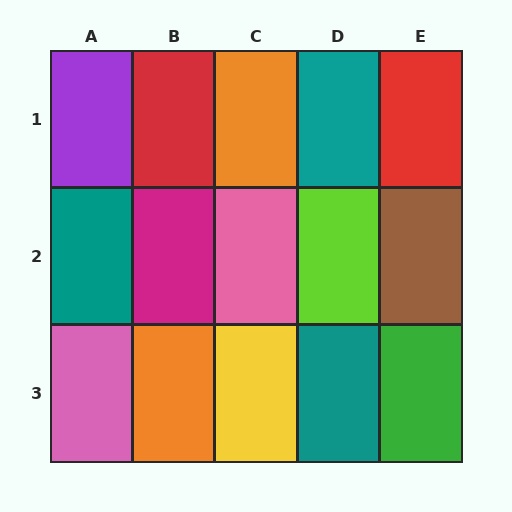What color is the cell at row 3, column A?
Pink.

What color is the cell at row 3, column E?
Green.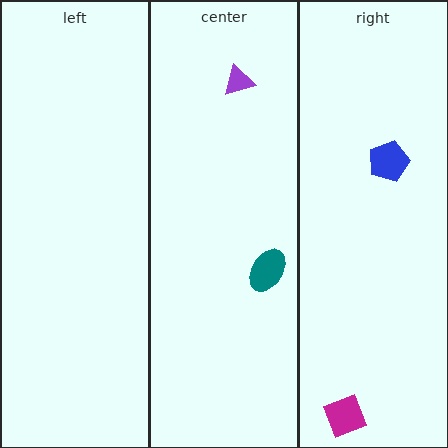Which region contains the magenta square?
The right region.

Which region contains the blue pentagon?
The right region.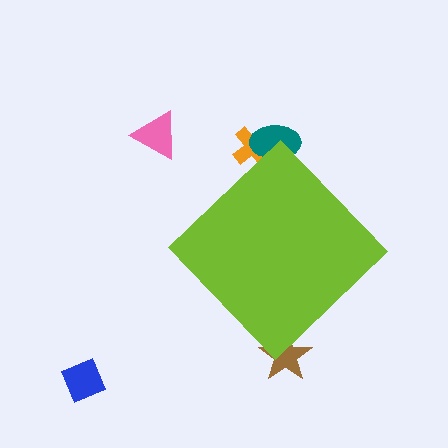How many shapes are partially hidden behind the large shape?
3 shapes are partially hidden.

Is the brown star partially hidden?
Yes, the brown star is partially hidden behind the lime diamond.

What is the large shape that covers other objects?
A lime diamond.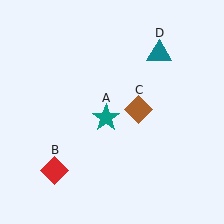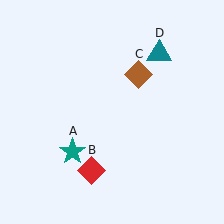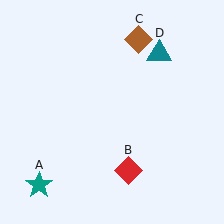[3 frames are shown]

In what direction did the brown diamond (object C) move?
The brown diamond (object C) moved up.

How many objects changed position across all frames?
3 objects changed position: teal star (object A), red diamond (object B), brown diamond (object C).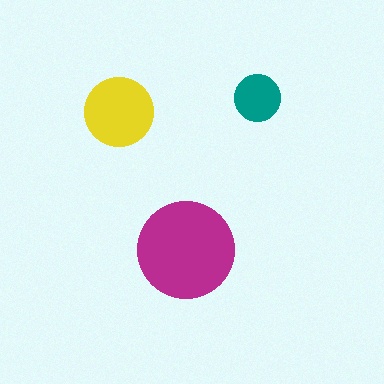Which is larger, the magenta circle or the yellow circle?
The magenta one.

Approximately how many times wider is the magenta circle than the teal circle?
About 2 times wider.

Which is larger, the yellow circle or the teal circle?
The yellow one.